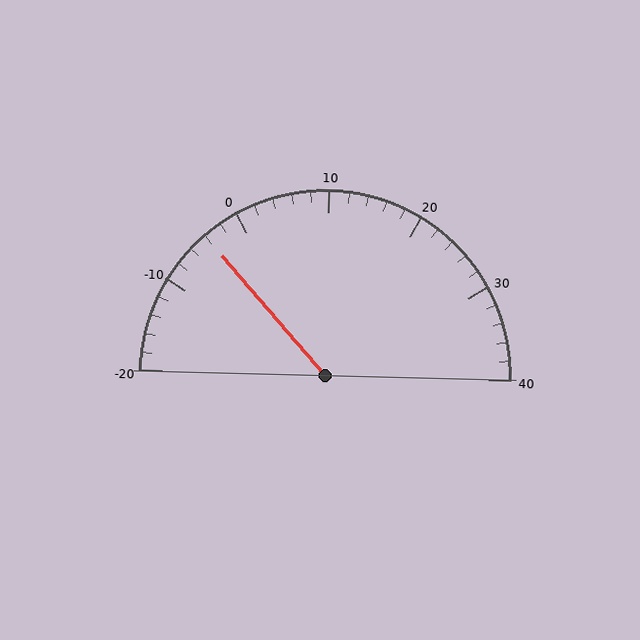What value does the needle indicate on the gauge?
The needle indicates approximately -4.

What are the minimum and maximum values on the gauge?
The gauge ranges from -20 to 40.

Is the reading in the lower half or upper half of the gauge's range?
The reading is in the lower half of the range (-20 to 40).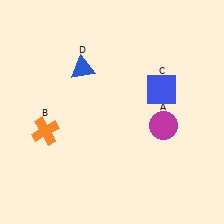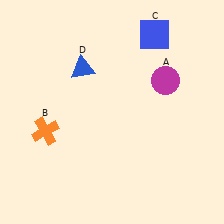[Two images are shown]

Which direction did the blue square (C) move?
The blue square (C) moved up.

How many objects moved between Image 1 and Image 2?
2 objects moved between the two images.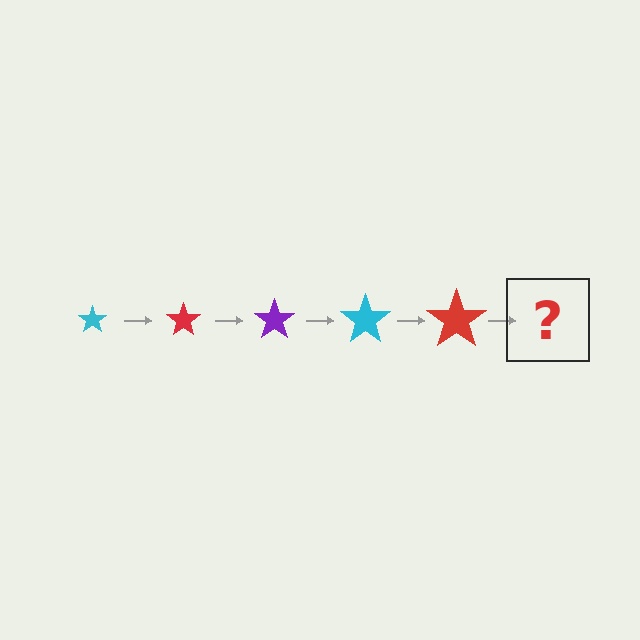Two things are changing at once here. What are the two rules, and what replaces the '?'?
The two rules are that the star grows larger each step and the color cycles through cyan, red, and purple. The '?' should be a purple star, larger than the previous one.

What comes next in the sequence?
The next element should be a purple star, larger than the previous one.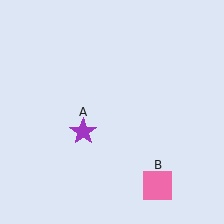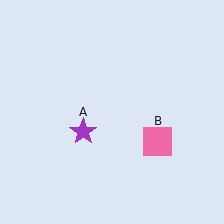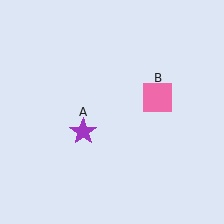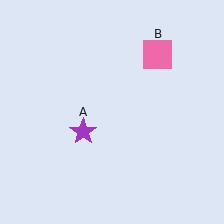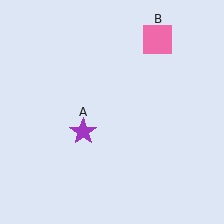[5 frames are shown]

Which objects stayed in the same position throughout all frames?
Purple star (object A) remained stationary.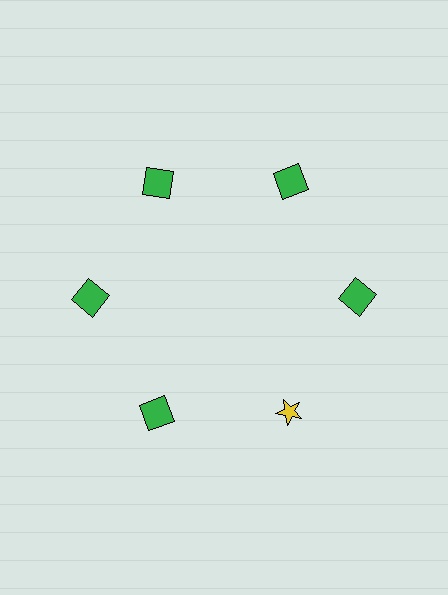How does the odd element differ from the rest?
It differs in both color (yellow instead of green) and shape (star instead of square).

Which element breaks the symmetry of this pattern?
The yellow star at roughly the 5 o'clock position breaks the symmetry. All other shapes are green squares.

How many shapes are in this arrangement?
There are 6 shapes arranged in a ring pattern.